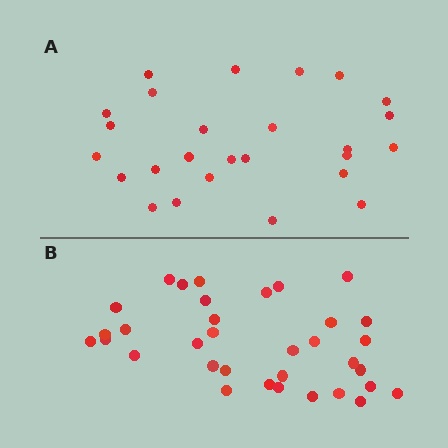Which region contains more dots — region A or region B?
Region B (the bottom region) has more dots.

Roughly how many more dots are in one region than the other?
Region B has roughly 8 or so more dots than region A.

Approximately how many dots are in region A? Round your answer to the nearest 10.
About 30 dots. (The exact count is 26, which rounds to 30.)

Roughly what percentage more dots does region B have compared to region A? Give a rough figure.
About 30% more.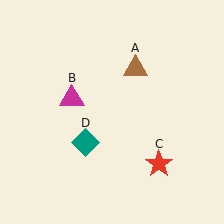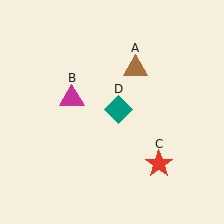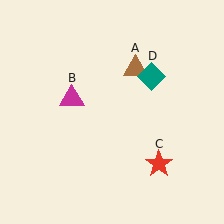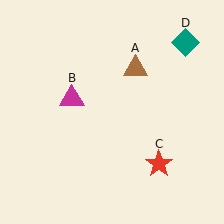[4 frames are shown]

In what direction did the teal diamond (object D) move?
The teal diamond (object D) moved up and to the right.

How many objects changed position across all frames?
1 object changed position: teal diamond (object D).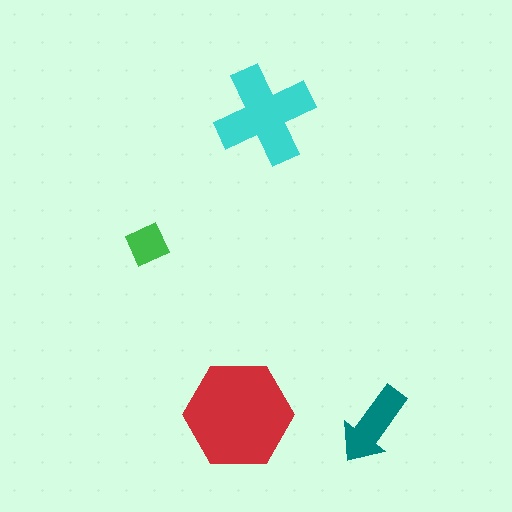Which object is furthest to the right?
The teal arrow is rightmost.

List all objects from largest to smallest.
The red hexagon, the cyan cross, the teal arrow, the green diamond.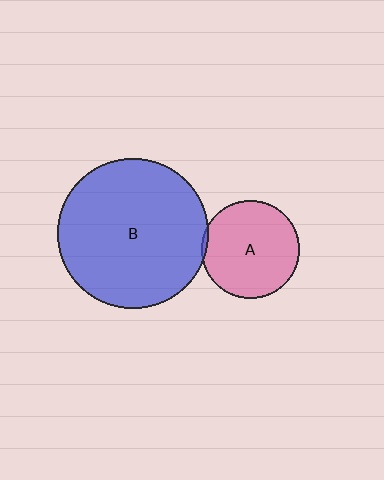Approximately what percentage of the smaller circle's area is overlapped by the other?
Approximately 5%.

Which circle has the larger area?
Circle B (blue).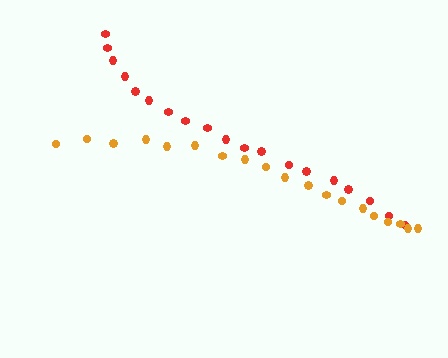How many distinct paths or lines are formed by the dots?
There are 2 distinct paths.